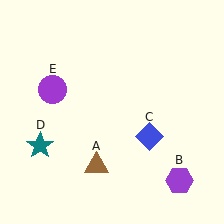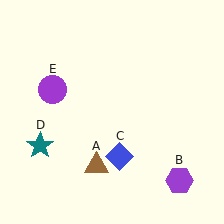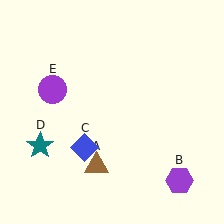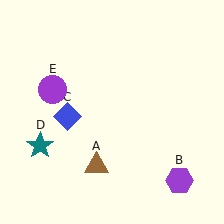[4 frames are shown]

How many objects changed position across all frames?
1 object changed position: blue diamond (object C).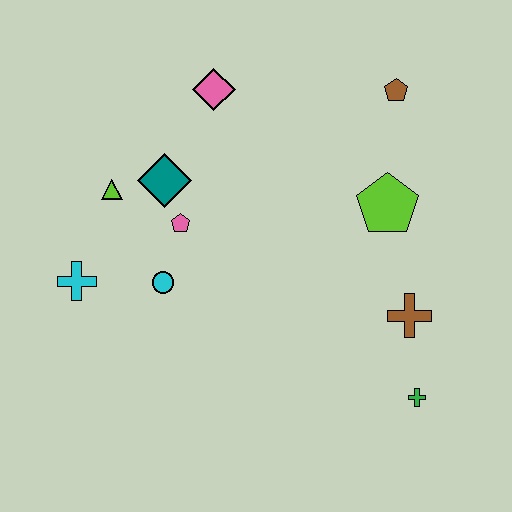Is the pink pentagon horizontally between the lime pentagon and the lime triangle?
Yes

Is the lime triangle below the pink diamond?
Yes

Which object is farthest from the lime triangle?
The green cross is farthest from the lime triangle.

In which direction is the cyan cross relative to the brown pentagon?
The cyan cross is to the left of the brown pentagon.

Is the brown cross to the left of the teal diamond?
No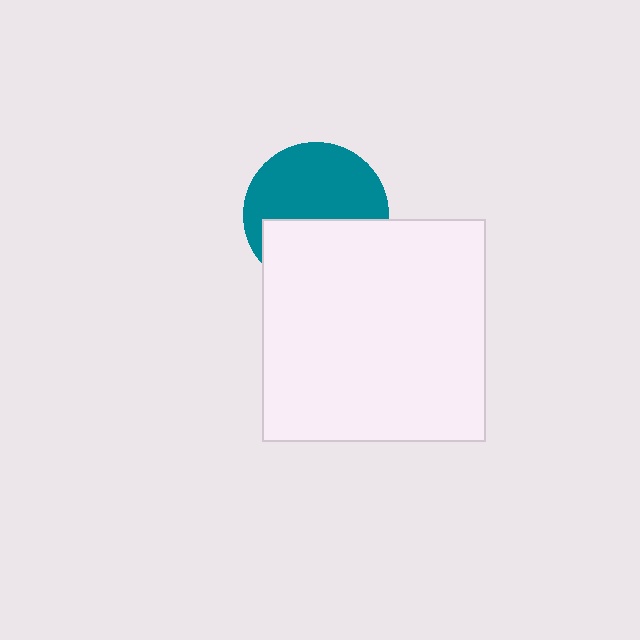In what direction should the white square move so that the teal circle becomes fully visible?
The white square should move down. That is the shortest direction to clear the overlap and leave the teal circle fully visible.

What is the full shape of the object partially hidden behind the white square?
The partially hidden object is a teal circle.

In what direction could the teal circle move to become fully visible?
The teal circle could move up. That would shift it out from behind the white square entirely.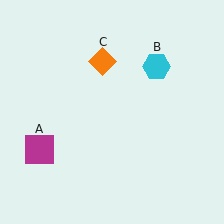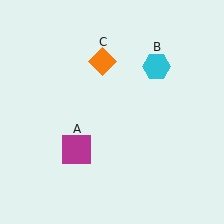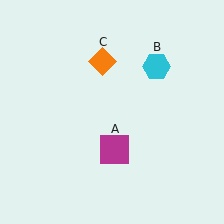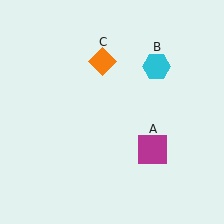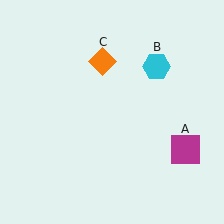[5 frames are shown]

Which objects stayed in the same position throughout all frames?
Cyan hexagon (object B) and orange diamond (object C) remained stationary.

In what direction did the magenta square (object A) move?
The magenta square (object A) moved right.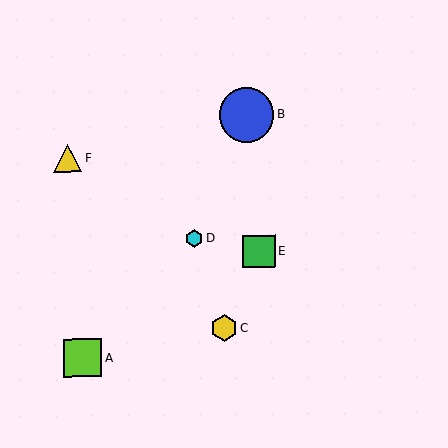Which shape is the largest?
The blue circle (labeled B) is the largest.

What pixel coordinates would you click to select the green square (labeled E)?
Click at (259, 251) to select the green square E.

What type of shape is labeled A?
Shape A is a lime square.